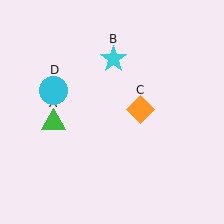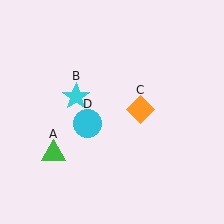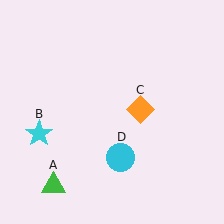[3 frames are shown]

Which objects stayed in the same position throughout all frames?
Orange diamond (object C) remained stationary.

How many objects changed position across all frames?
3 objects changed position: green triangle (object A), cyan star (object B), cyan circle (object D).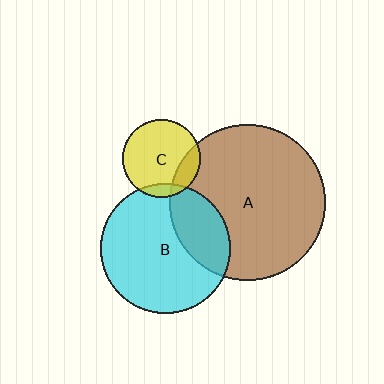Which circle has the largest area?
Circle A (brown).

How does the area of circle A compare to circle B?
Approximately 1.4 times.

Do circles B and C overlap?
Yes.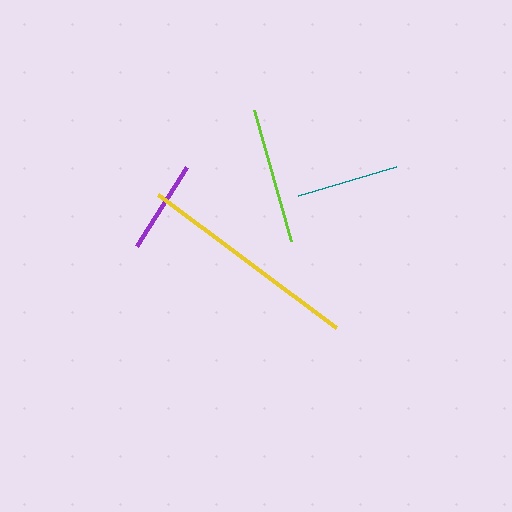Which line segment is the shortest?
The purple line is the shortest at approximately 94 pixels.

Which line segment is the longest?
The yellow line is the longest at approximately 222 pixels.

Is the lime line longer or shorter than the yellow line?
The yellow line is longer than the lime line.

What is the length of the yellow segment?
The yellow segment is approximately 222 pixels long.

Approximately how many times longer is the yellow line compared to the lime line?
The yellow line is approximately 1.6 times the length of the lime line.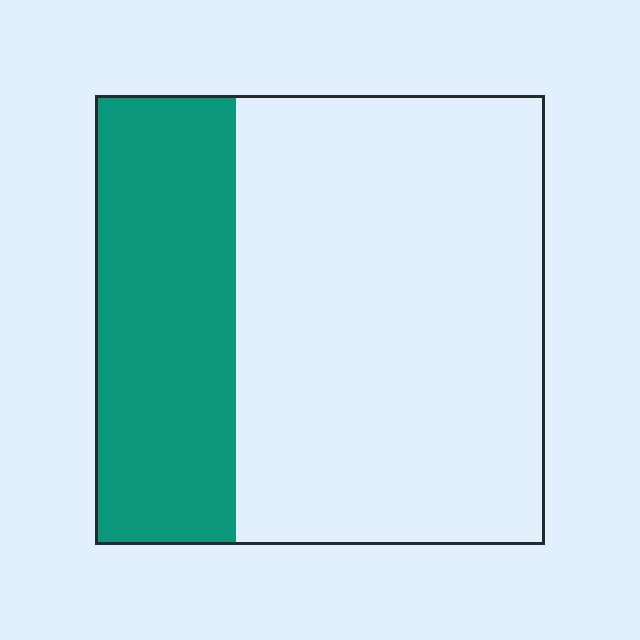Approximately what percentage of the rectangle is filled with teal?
Approximately 30%.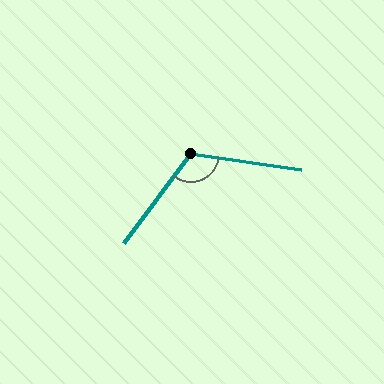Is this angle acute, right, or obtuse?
It is obtuse.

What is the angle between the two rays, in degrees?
Approximately 119 degrees.